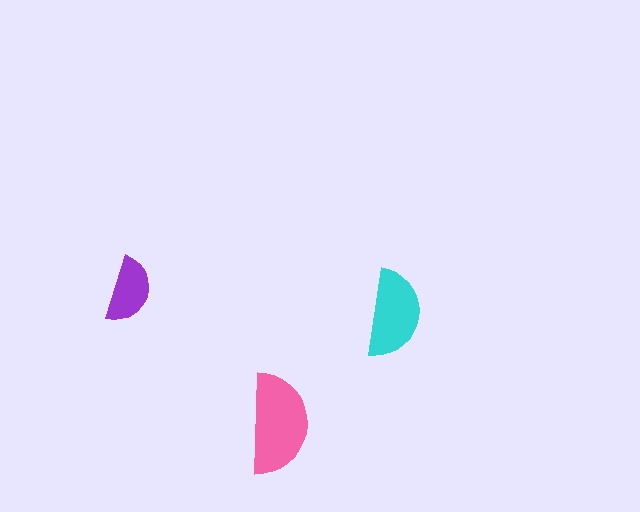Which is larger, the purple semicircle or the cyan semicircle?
The cyan one.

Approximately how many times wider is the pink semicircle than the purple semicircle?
About 1.5 times wider.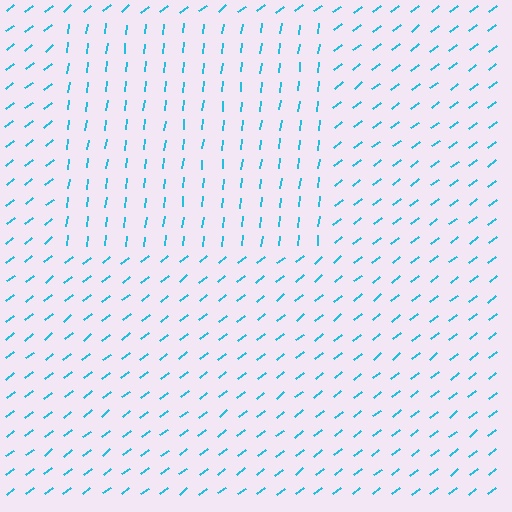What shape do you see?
I see a rectangle.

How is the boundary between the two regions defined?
The boundary is defined purely by a change in line orientation (approximately 45 degrees difference). All lines are the same color and thickness.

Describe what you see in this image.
The image is filled with small cyan line segments. A rectangle region in the image has lines oriented differently from the surrounding lines, creating a visible texture boundary.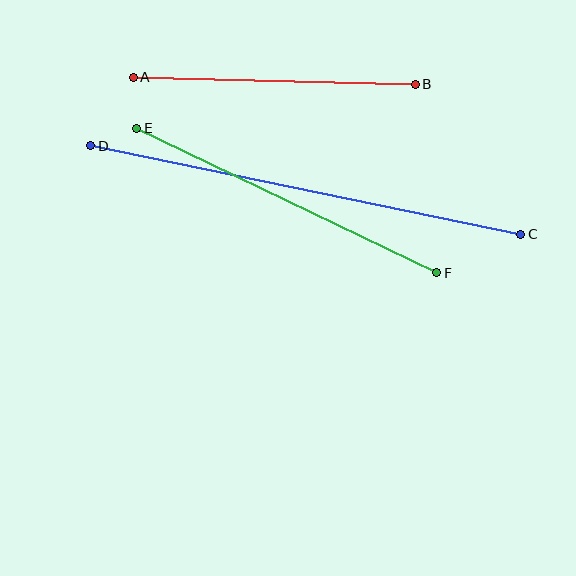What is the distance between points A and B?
The distance is approximately 282 pixels.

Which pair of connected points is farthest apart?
Points C and D are farthest apart.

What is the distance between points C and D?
The distance is approximately 439 pixels.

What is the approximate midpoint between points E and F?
The midpoint is at approximately (287, 200) pixels.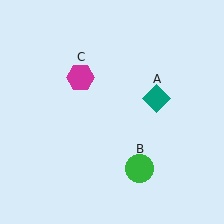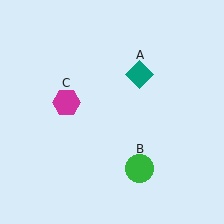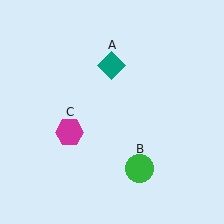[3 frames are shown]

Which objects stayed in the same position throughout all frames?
Green circle (object B) remained stationary.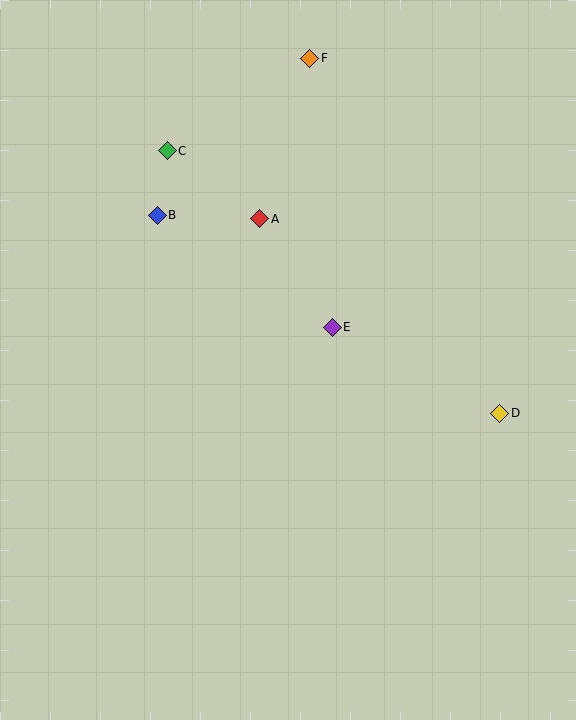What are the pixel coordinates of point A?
Point A is at (260, 219).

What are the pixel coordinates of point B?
Point B is at (157, 215).